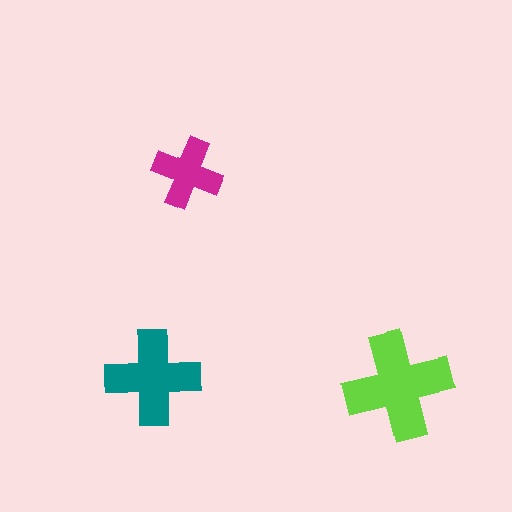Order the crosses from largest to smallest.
the lime one, the teal one, the magenta one.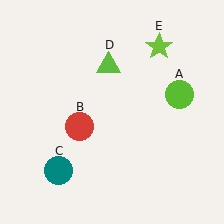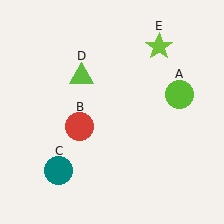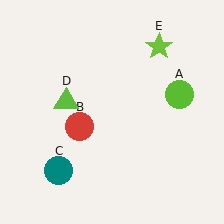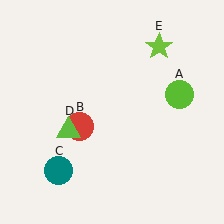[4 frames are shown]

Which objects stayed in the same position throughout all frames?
Lime circle (object A) and red circle (object B) and teal circle (object C) and lime star (object E) remained stationary.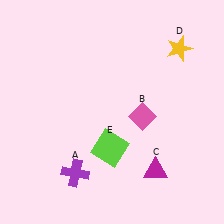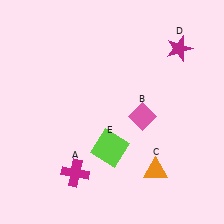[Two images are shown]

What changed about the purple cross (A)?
In Image 1, A is purple. In Image 2, it changed to magenta.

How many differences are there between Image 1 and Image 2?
There are 3 differences between the two images.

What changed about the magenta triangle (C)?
In Image 1, C is magenta. In Image 2, it changed to orange.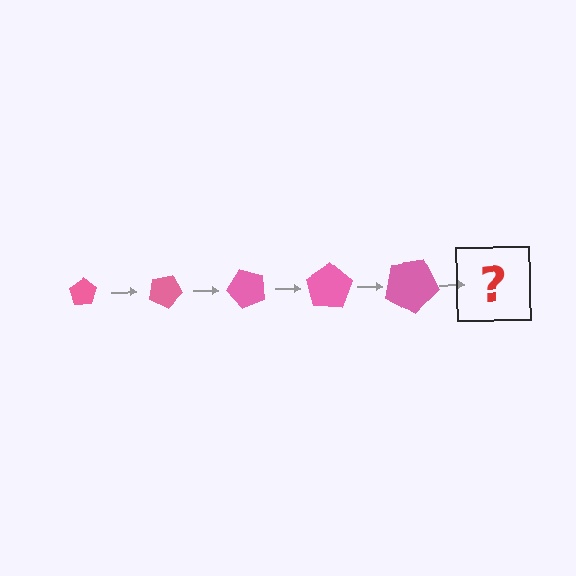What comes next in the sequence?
The next element should be a pentagon, larger than the previous one and rotated 125 degrees from the start.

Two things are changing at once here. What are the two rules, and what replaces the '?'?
The two rules are that the pentagon grows larger each step and it rotates 25 degrees each step. The '?' should be a pentagon, larger than the previous one and rotated 125 degrees from the start.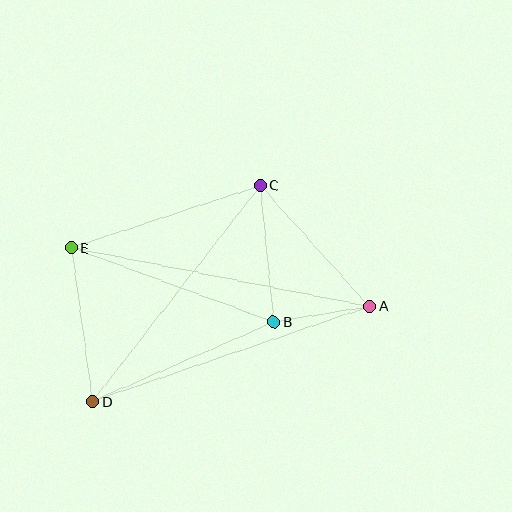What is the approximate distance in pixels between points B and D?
The distance between B and D is approximately 198 pixels.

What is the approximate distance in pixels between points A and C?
The distance between A and C is approximately 163 pixels.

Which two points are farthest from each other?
Points A and E are farthest from each other.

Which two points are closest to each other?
Points A and B are closest to each other.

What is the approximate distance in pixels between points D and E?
The distance between D and E is approximately 155 pixels.